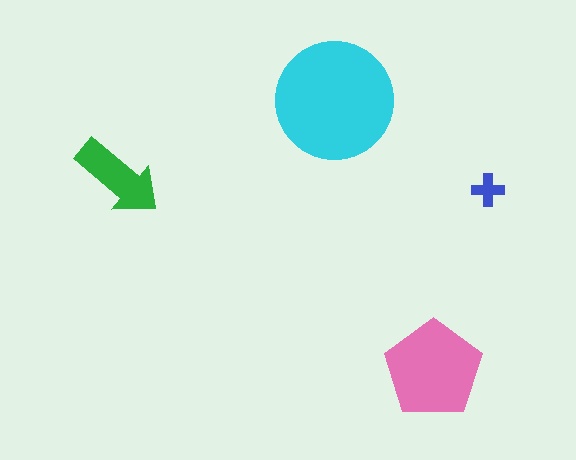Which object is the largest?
The cyan circle.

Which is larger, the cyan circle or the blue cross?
The cyan circle.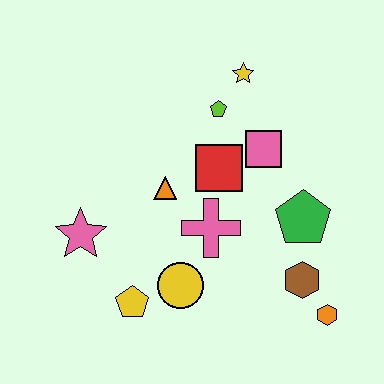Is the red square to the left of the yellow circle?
No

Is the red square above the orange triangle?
Yes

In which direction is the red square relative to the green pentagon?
The red square is to the left of the green pentagon.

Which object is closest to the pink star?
The yellow pentagon is closest to the pink star.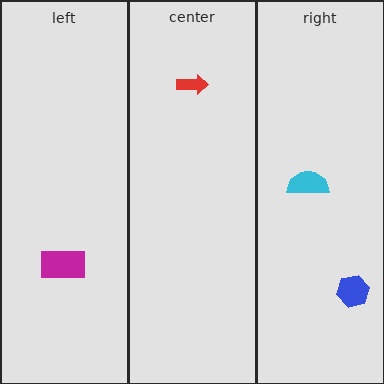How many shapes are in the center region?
1.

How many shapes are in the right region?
2.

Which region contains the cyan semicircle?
The right region.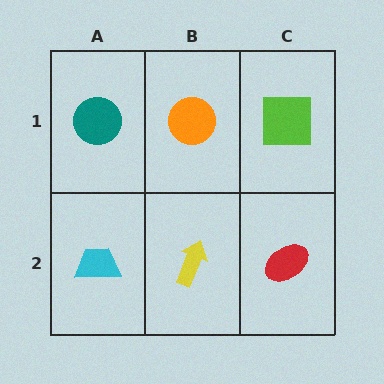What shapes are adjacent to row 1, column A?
A cyan trapezoid (row 2, column A), an orange circle (row 1, column B).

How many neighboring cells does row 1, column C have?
2.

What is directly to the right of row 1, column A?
An orange circle.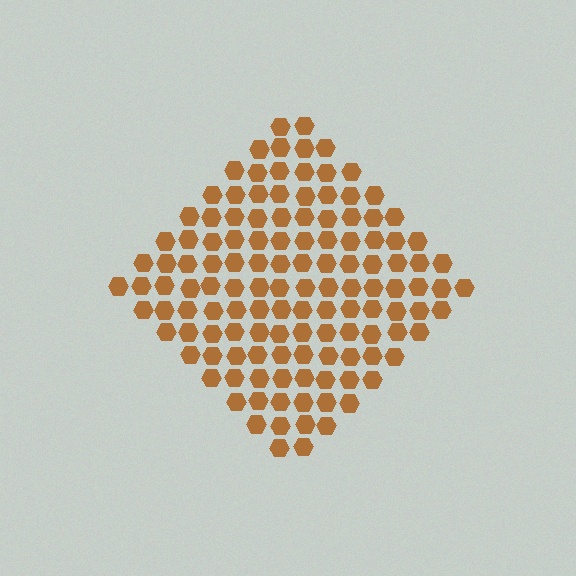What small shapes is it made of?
It is made of small hexagons.